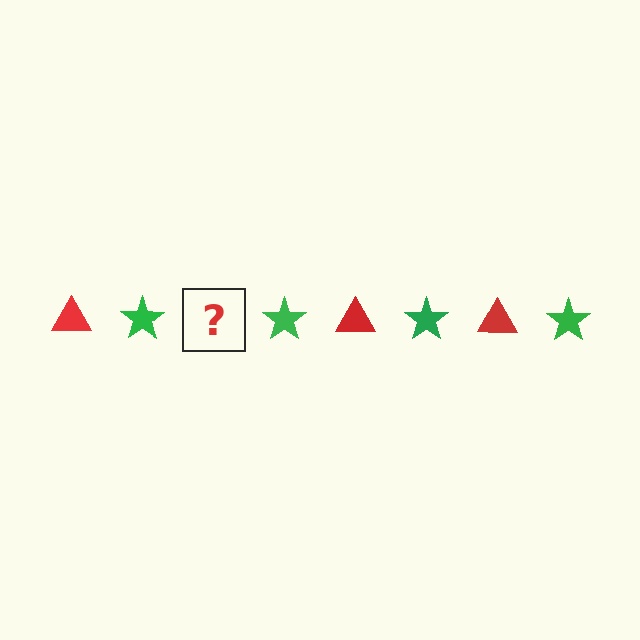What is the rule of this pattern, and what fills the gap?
The rule is that the pattern alternates between red triangle and green star. The gap should be filled with a red triangle.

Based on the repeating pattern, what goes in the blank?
The blank should be a red triangle.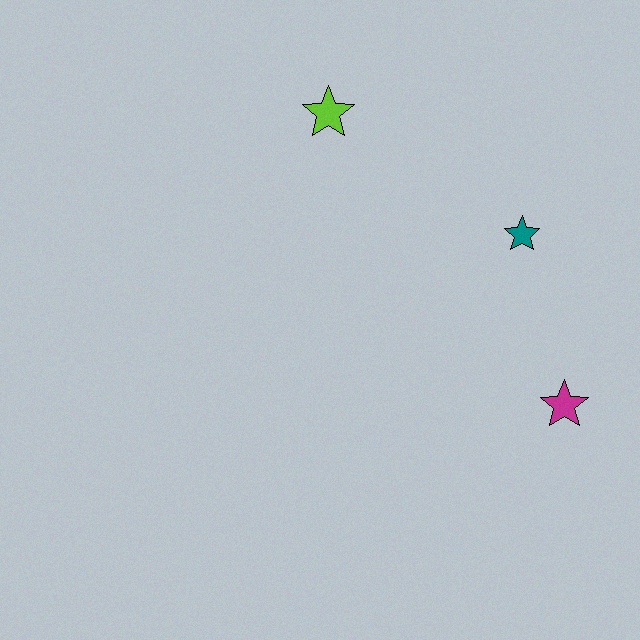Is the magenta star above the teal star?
No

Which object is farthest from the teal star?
The lime star is farthest from the teal star.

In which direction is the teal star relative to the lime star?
The teal star is to the right of the lime star.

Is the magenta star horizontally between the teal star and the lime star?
No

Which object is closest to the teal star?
The magenta star is closest to the teal star.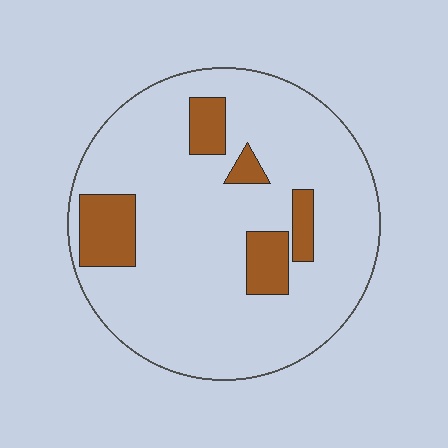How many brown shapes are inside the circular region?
5.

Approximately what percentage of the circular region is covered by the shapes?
Approximately 15%.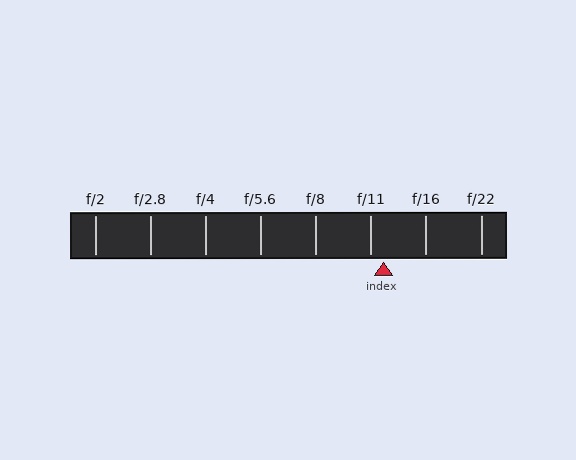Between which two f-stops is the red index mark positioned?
The index mark is between f/11 and f/16.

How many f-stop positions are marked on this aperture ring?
There are 8 f-stop positions marked.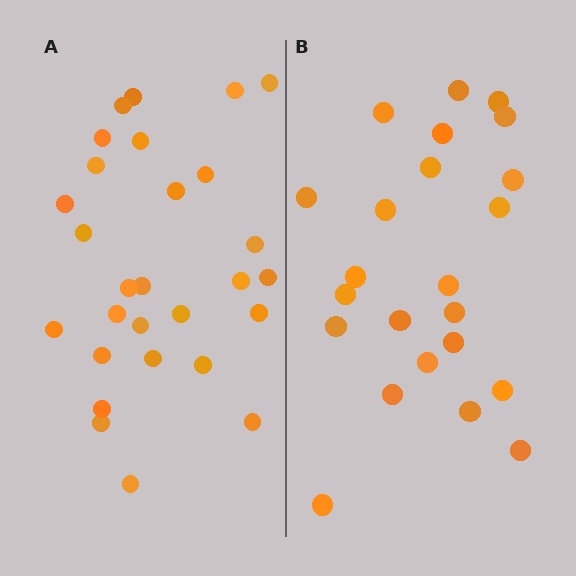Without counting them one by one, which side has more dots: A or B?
Region A (the left region) has more dots.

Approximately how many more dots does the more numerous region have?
Region A has about 5 more dots than region B.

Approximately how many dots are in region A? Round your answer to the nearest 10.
About 30 dots. (The exact count is 28, which rounds to 30.)